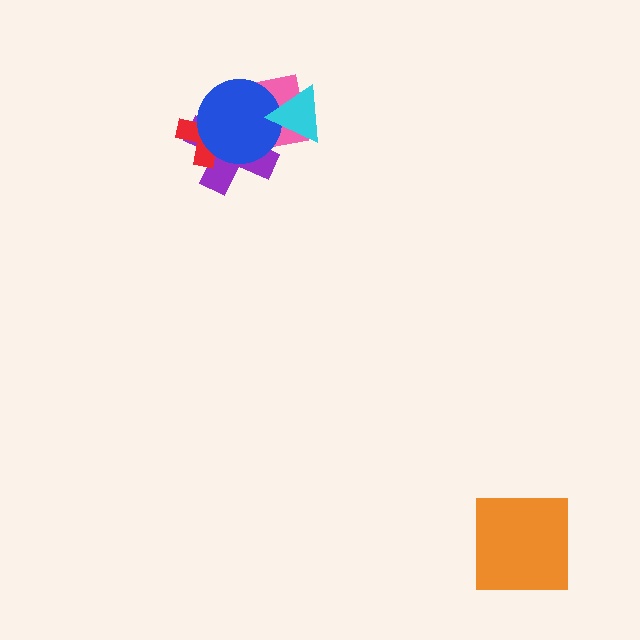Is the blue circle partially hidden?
Yes, it is partially covered by another shape.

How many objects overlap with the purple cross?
3 objects overlap with the purple cross.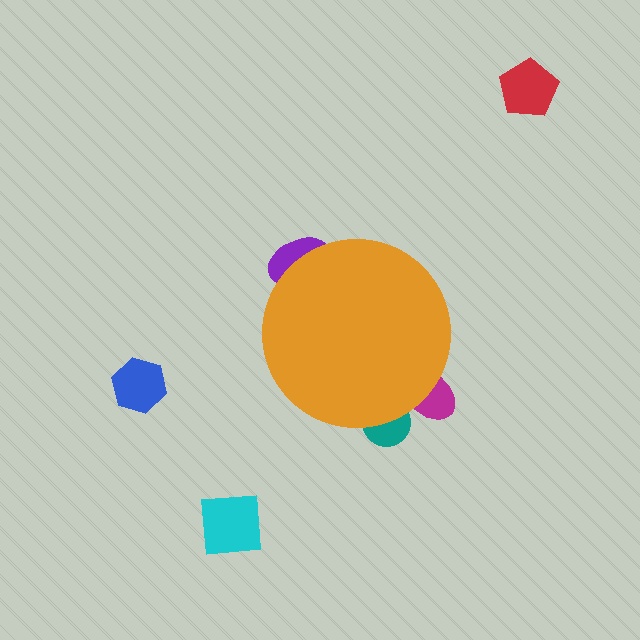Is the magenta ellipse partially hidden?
Yes, the magenta ellipse is partially hidden behind the orange circle.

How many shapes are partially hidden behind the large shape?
3 shapes are partially hidden.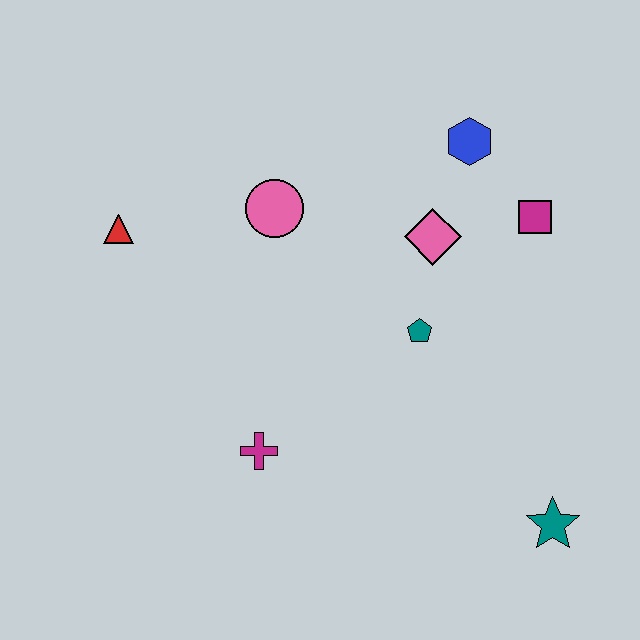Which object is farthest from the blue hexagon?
The teal star is farthest from the blue hexagon.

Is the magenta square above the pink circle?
No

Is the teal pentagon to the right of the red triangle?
Yes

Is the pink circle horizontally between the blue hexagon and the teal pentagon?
No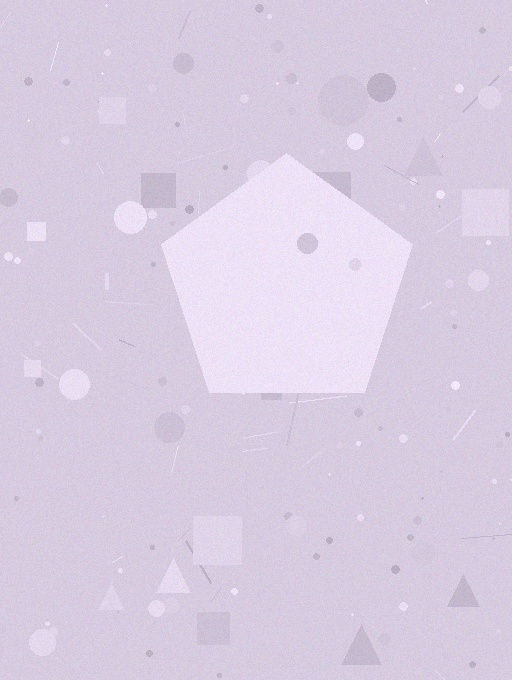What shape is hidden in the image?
A pentagon is hidden in the image.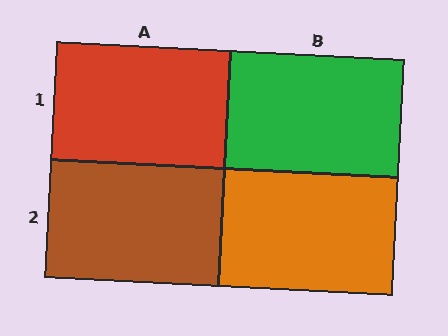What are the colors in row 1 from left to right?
Red, green.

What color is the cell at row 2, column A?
Brown.